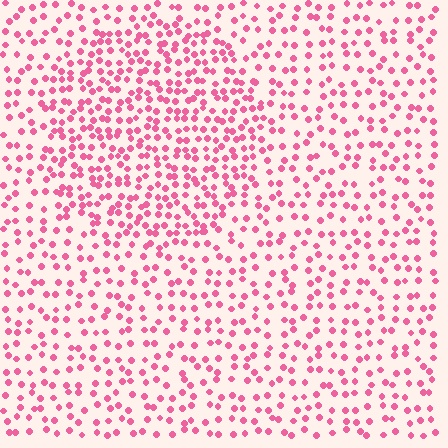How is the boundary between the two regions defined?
The boundary is defined by a change in element density (approximately 1.7x ratio). All elements are the same color, size, and shape.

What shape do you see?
I see a circle.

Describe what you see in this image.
The image contains small pink elements arranged at two different densities. A circle-shaped region is visible where the elements are more densely packed than the surrounding area.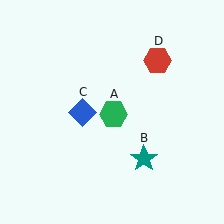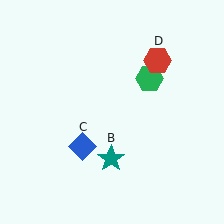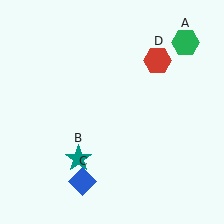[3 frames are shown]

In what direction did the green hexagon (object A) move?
The green hexagon (object A) moved up and to the right.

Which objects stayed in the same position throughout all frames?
Red hexagon (object D) remained stationary.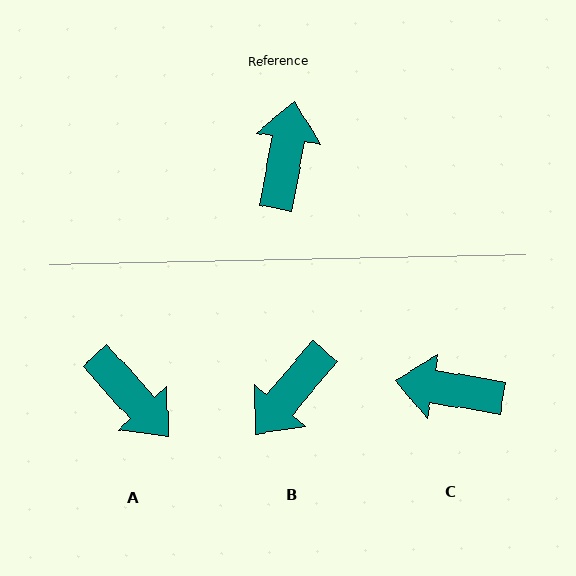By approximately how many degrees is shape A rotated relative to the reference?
Approximately 128 degrees clockwise.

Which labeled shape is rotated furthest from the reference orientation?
B, about 151 degrees away.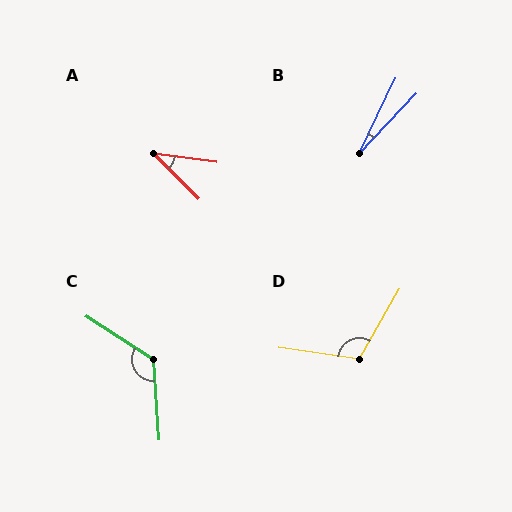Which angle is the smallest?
B, at approximately 18 degrees.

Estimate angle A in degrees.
Approximately 37 degrees.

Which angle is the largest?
C, at approximately 127 degrees.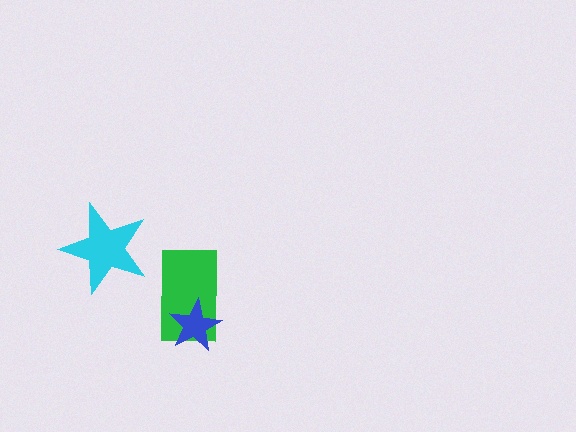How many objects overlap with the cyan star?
0 objects overlap with the cyan star.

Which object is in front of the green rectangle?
The blue star is in front of the green rectangle.